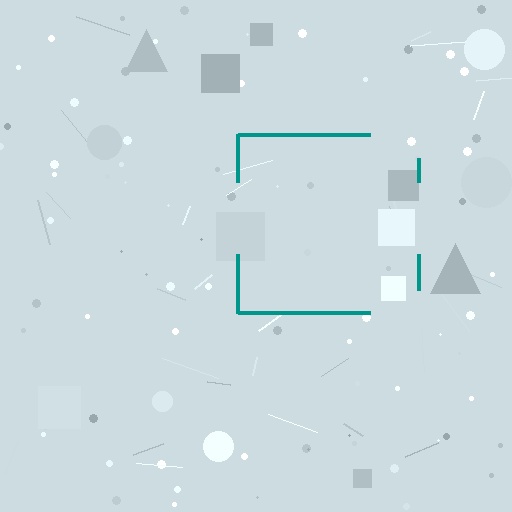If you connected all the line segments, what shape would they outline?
They would outline a square.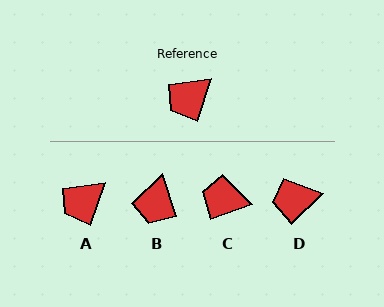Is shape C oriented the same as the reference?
No, it is off by about 52 degrees.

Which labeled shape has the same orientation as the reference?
A.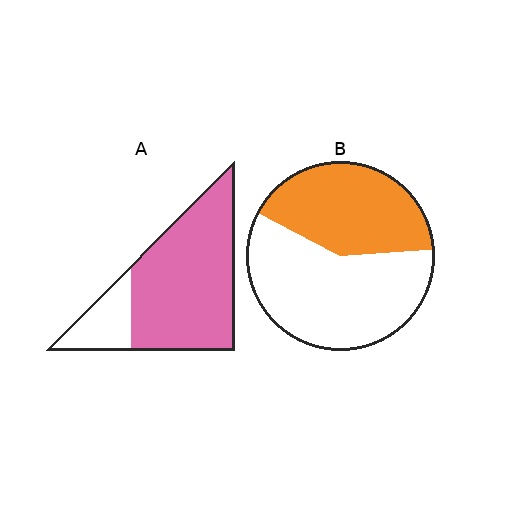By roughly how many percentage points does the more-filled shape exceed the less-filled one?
By roughly 40 percentage points (A over B).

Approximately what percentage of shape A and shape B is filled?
A is approximately 80% and B is approximately 40%.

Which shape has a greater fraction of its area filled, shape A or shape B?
Shape A.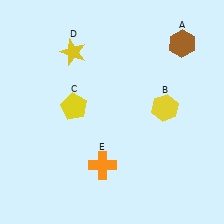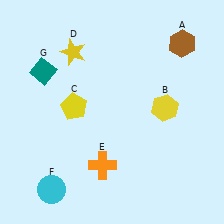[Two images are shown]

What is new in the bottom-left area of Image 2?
A cyan circle (F) was added in the bottom-left area of Image 2.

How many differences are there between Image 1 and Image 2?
There are 2 differences between the two images.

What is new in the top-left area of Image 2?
A teal diamond (G) was added in the top-left area of Image 2.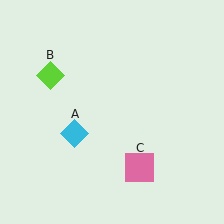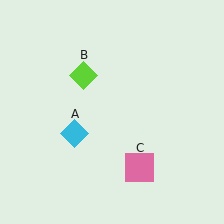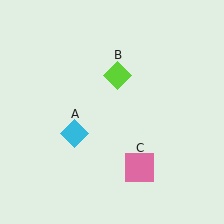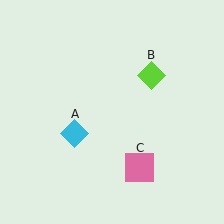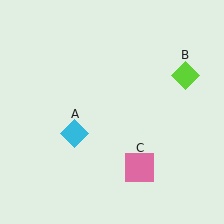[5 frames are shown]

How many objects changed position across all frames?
1 object changed position: lime diamond (object B).